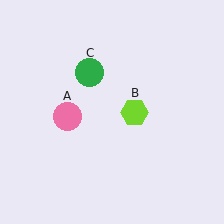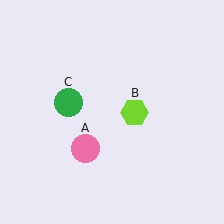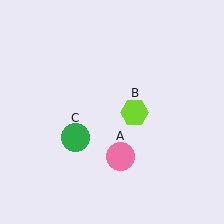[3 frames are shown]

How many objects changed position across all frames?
2 objects changed position: pink circle (object A), green circle (object C).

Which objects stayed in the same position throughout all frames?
Lime hexagon (object B) remained stationary.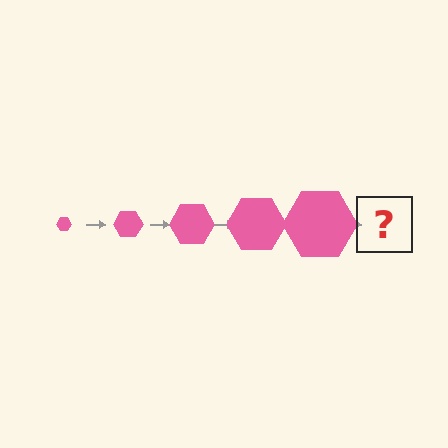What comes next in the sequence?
The next element should be a pink hexagon, larger than the previous one.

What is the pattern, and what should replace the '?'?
The pattern is that the hexagon gets progressively larger each step. The '?' should be a pink hexagon, larger than the previous one.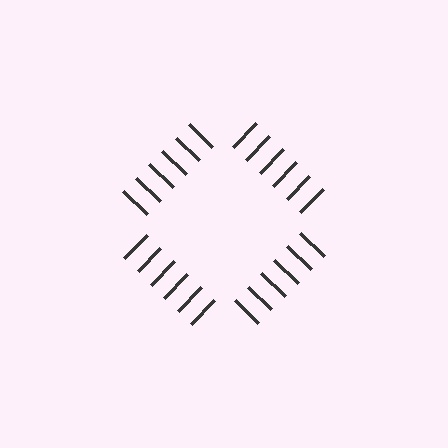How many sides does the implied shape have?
4 sides — the line-ends trace a square.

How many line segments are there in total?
24 — 6 along each of the 4 edges.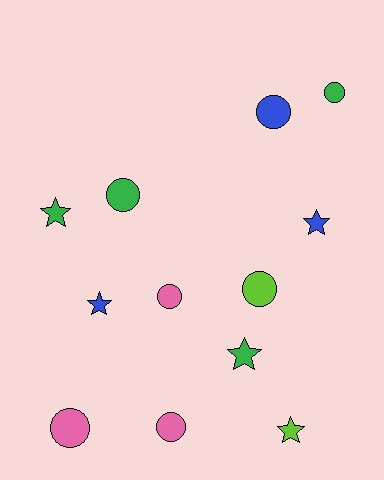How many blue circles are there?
There is 1 blue circle.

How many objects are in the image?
There are 12 objects.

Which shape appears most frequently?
Circle, with 7 objects.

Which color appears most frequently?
Green, with 4 objects.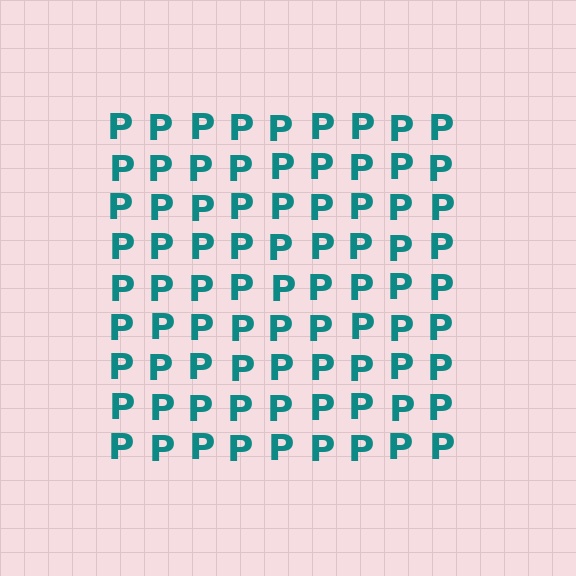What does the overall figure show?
The overall figure shows a square.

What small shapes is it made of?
It is made of small letter P's.